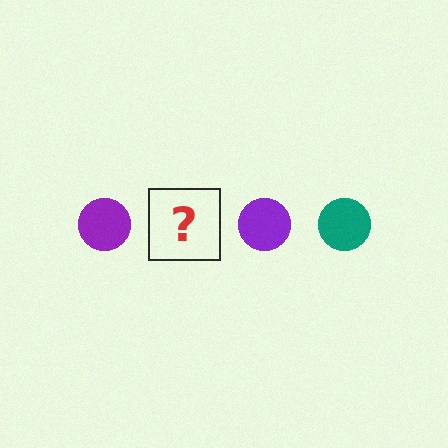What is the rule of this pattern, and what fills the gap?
The rule is that the pattern cycles through purple, teal circles. The gap should be filled with a teal circle.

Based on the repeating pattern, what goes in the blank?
The blank should be a teal circle.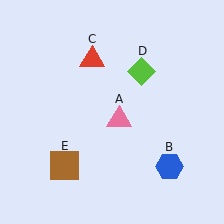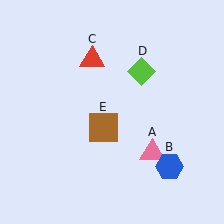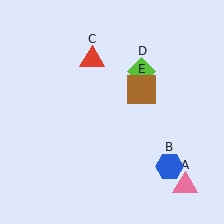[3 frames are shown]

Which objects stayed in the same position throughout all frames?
Blue hexagon (object B) and red triangle (object C) and lime diamond (object D) remained stationary.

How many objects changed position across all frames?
2 objects changed position: pink triangle (object A), brown square (object E).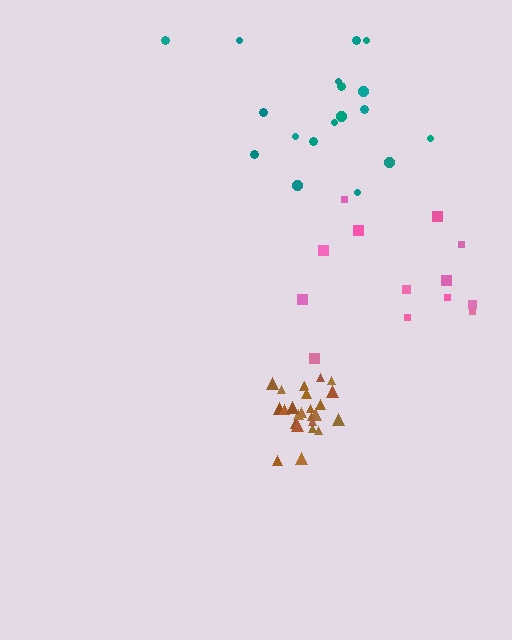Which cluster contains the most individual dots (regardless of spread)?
Brown (25).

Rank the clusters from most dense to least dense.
brown, teal, pink.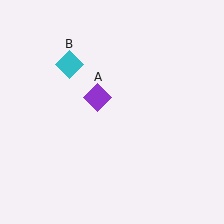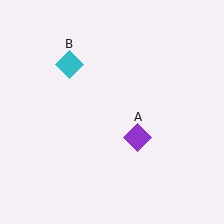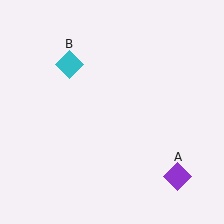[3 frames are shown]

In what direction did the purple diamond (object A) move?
The purple diamond (object A) moved down and to the right.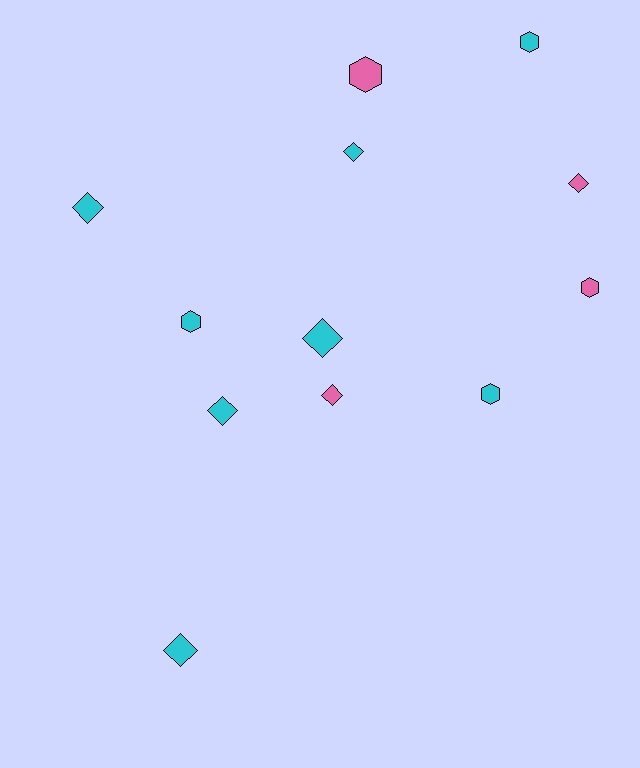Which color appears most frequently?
Cyan, with 8 objects.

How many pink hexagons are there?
There are 2 pink hexagons.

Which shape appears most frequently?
Diamond, with 7 objects.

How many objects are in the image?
There are 12 objects.